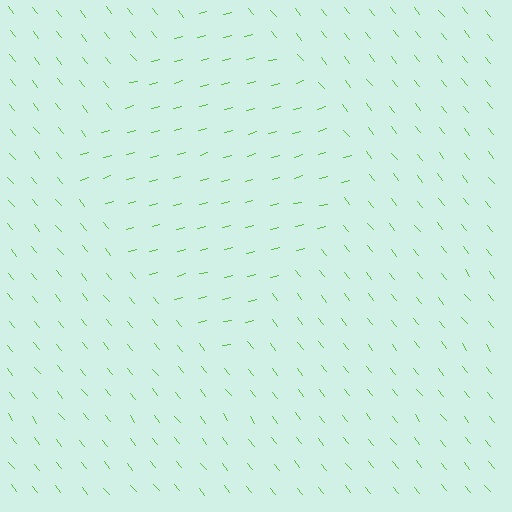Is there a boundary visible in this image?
Yes, there is a texture boundary formed by a change in line orientation.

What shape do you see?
I see a diamond.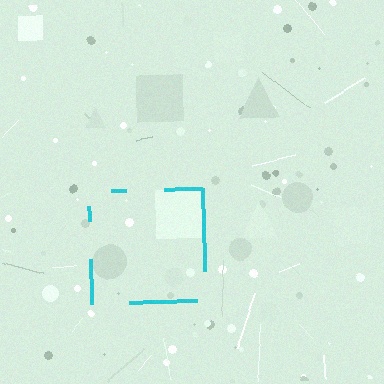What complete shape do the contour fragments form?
The contour fragments form a square.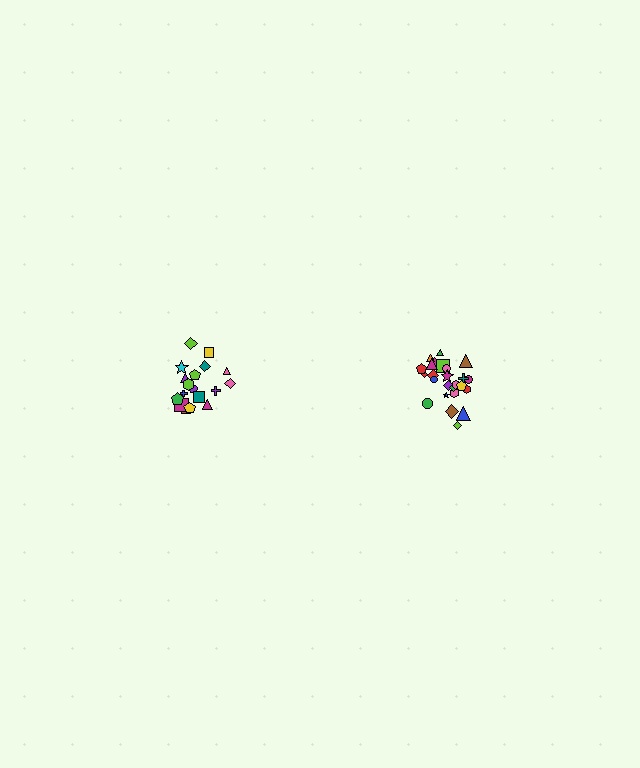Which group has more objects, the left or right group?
The right group.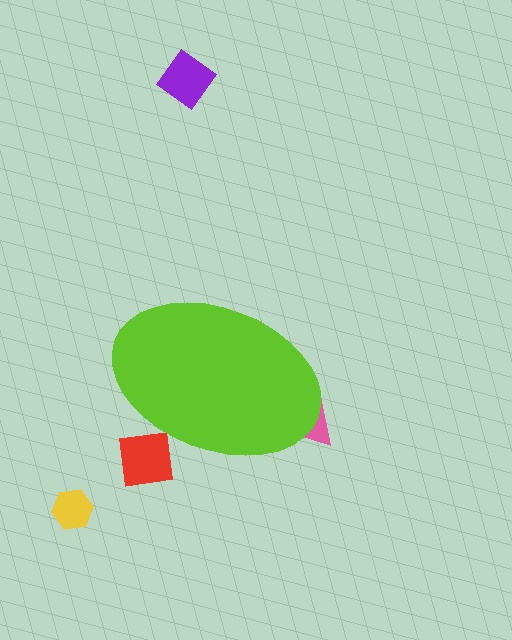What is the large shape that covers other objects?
A lime ellipse.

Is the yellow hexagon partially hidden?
No, the yellow hexagon is fully visible.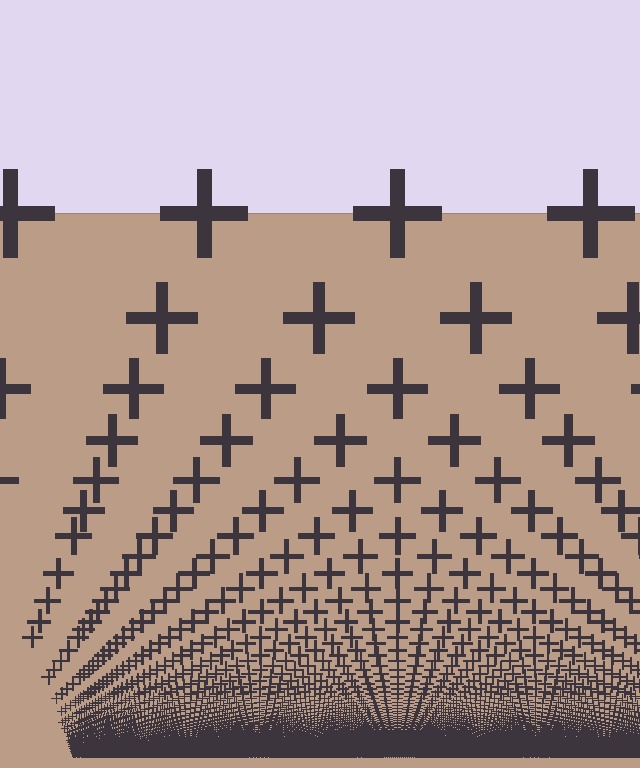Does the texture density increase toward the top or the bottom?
Density increases toward the bottom.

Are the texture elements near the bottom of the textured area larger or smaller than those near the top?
Smaller. The gradient is inverted — elements near the bottom are smaller and denser.